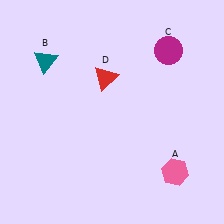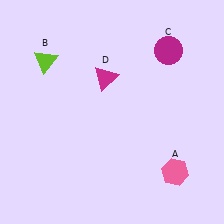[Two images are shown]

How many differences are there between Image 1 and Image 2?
There are 2 differences between the two images.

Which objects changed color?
B changed from teal to lime. D changed from red to magenta.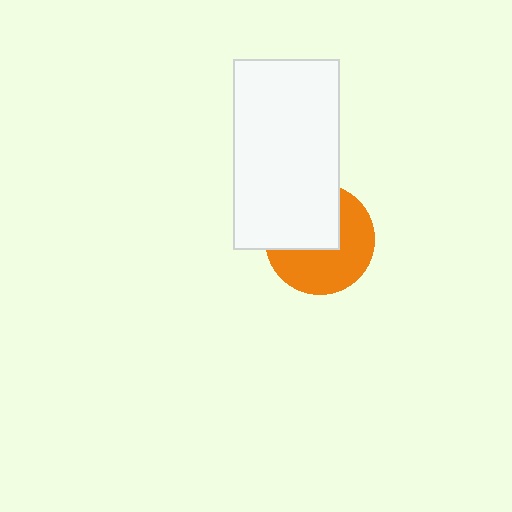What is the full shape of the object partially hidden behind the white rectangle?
The partially hidden object is an orange circle.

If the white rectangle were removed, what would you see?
You would see the complete orange circle.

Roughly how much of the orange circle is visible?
About half of it is visible (roughly 56%).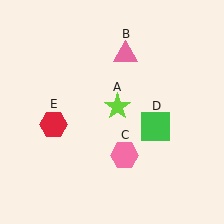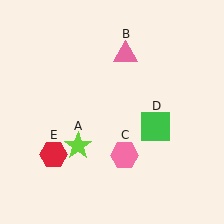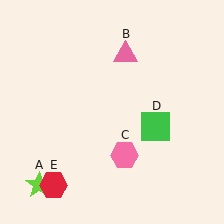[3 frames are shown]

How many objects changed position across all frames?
2 objects changed position: lime star (object A), red hexagon (object E).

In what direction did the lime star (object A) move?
The lime star (object A) moved down and to the left.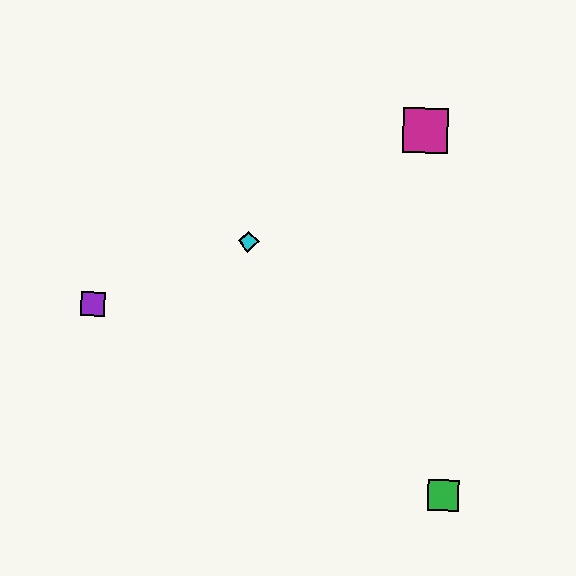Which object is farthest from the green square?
The purple square is farthest from the green square.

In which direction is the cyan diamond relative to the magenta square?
The cyan diamond is to the left of the magenta square.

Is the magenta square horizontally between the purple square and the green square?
Yes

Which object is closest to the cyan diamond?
The purple square is closest to the cyan diamond.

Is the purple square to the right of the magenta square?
No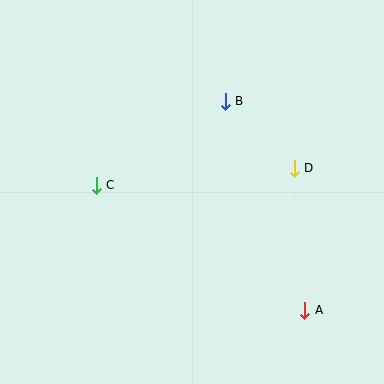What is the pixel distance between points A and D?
The distance between A and D is 142 pixels.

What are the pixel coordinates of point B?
Point B is at (225, 101).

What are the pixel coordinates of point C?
Point C is at (96, 185).